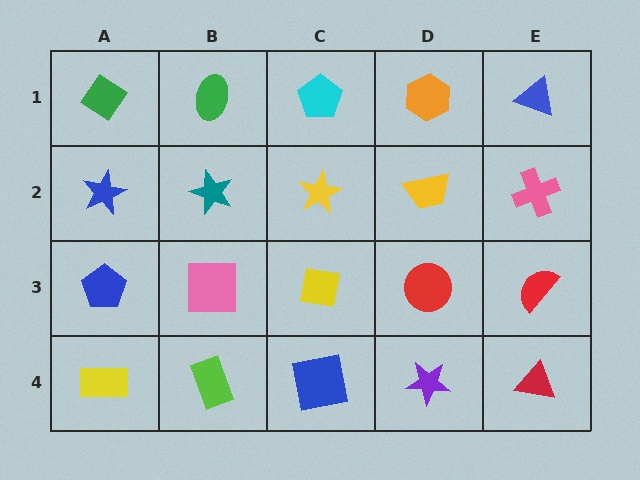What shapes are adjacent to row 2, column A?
A green diamond (row 1, column A), a blue pentagon (row 3, column A), a teal star (row 2, column B).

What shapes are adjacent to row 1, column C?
A yellow star (row 2, column C), a green ellipse (row 1, column B), an orange hexagon (row 1, column D).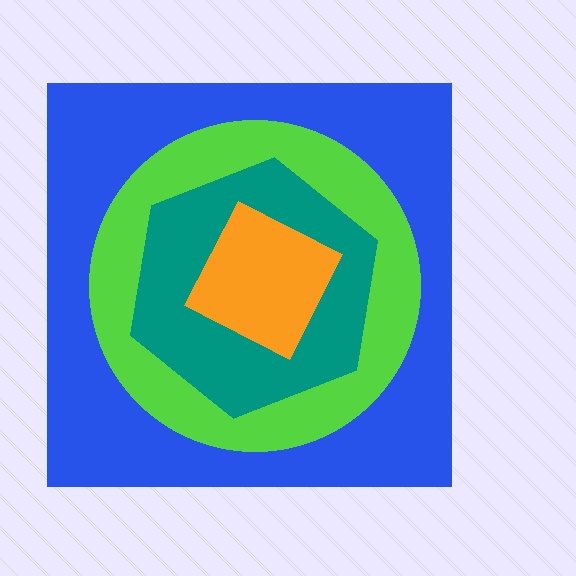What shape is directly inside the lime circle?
The teal hexagon.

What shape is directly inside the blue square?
The lime circle.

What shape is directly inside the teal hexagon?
The orange diamond.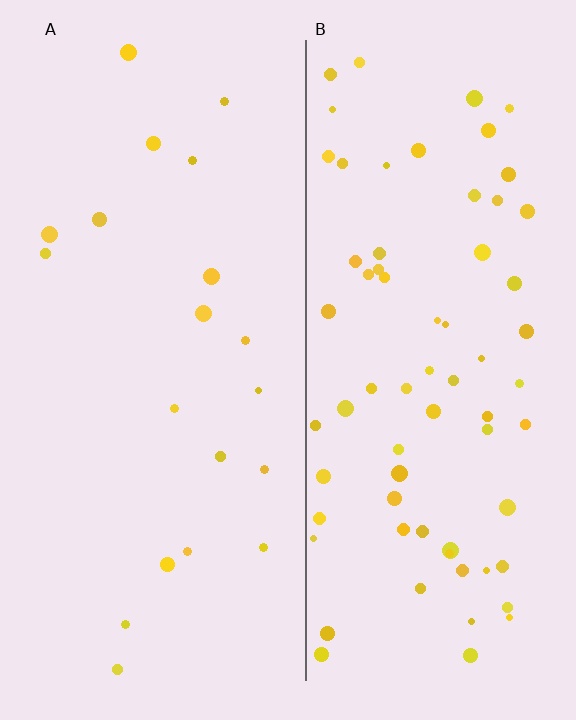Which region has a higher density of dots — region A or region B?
B (the right).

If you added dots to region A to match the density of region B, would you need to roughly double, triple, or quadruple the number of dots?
Approximately quadruple.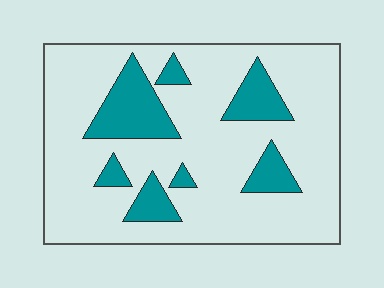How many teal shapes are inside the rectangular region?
7.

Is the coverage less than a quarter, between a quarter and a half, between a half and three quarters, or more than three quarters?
Less than a quarter.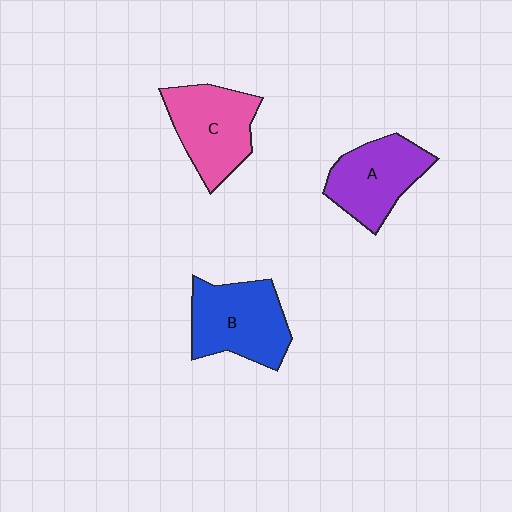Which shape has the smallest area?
Shape A (purple).